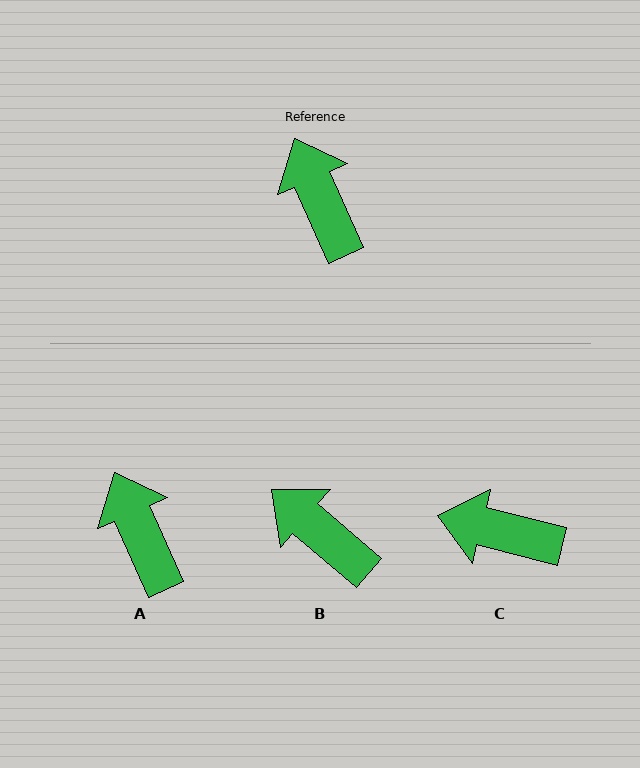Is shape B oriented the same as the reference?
No, it is off by about 26 degrees.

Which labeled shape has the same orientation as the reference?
A.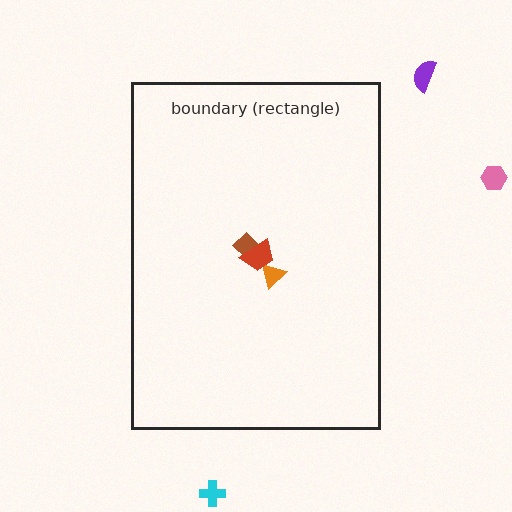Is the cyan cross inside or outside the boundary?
Outside.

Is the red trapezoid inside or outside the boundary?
Inside.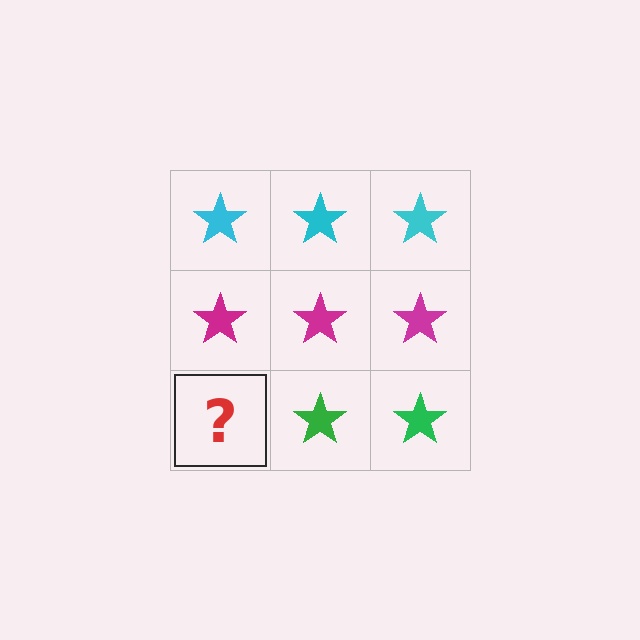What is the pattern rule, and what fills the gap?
The rule is that each row has a consistent color. The gap should be filled with a green star.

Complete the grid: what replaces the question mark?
The question mark should be replaced with a green star.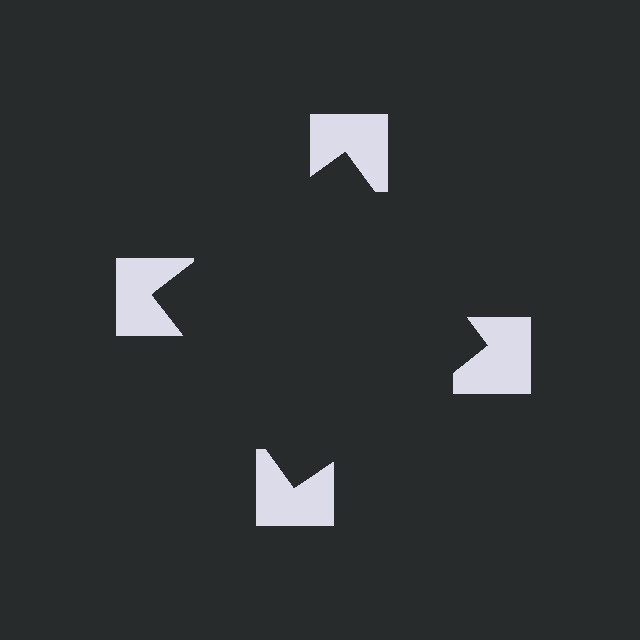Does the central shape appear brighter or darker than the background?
It typically appears slightly darker than the background, even though no actual brightness change is drawn.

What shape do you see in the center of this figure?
An illusory square — its edges are inferred from the aligned wedge cuts in the notched squares, not physically drawn.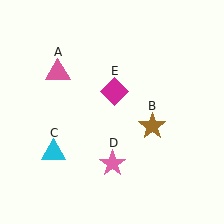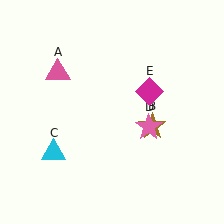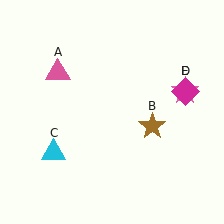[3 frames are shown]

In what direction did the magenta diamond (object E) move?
The magenta diamond (object E) moved right.